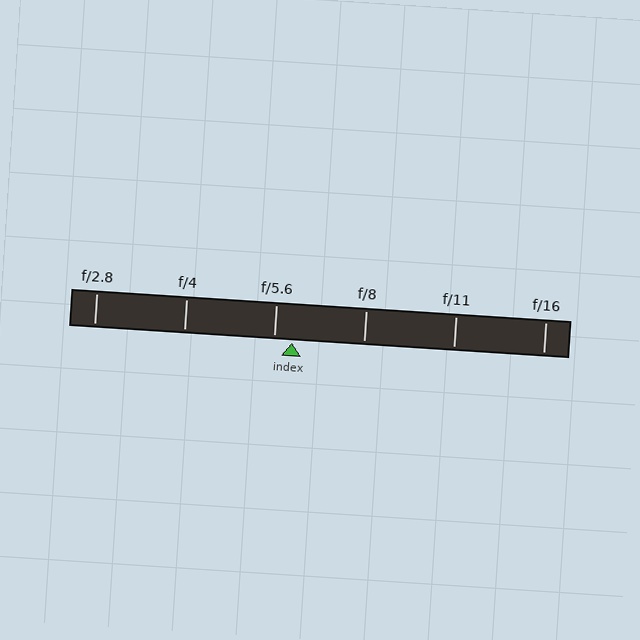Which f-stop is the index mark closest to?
The index mark is closest to f/5.6.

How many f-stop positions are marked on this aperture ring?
There are 6 f-stop positions marked.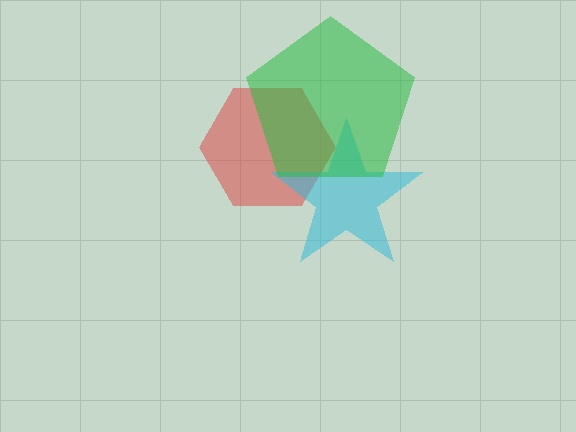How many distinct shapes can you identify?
There are 3 distinct shapes: a red hexagon, a cyan star, a green pentagon.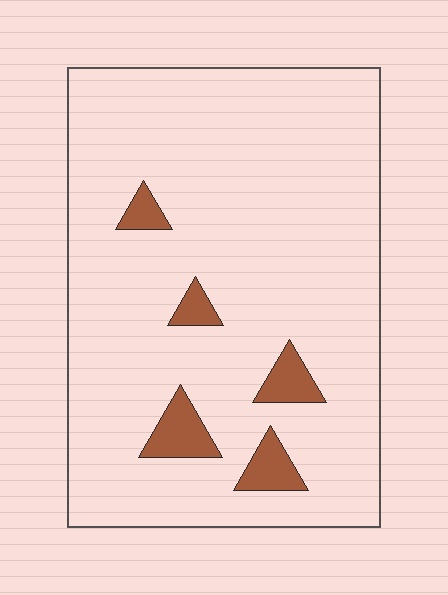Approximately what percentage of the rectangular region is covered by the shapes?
Approximately 10%.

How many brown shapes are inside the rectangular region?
5.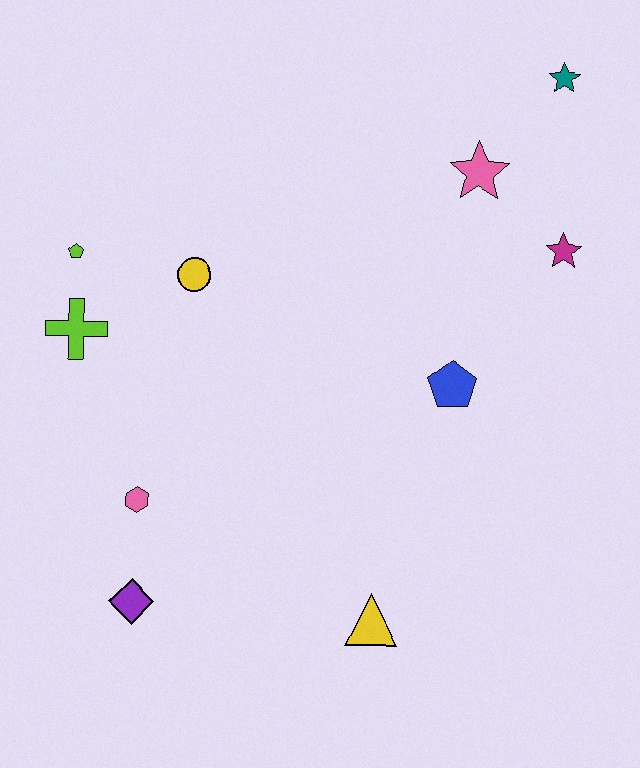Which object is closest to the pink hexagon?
The purple diamond is closest to the pink hexagon.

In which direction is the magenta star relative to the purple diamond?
The magenta star is to the right of the purple diamond.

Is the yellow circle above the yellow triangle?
Yes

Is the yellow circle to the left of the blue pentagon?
Yes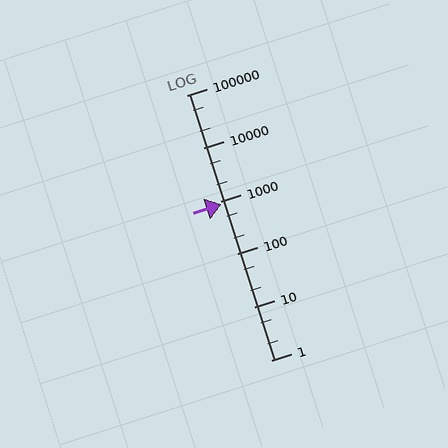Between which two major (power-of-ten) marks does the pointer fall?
The pointer is between 100 and 1000.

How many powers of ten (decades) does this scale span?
The scale spans 5 decades, from 1 to 100000.